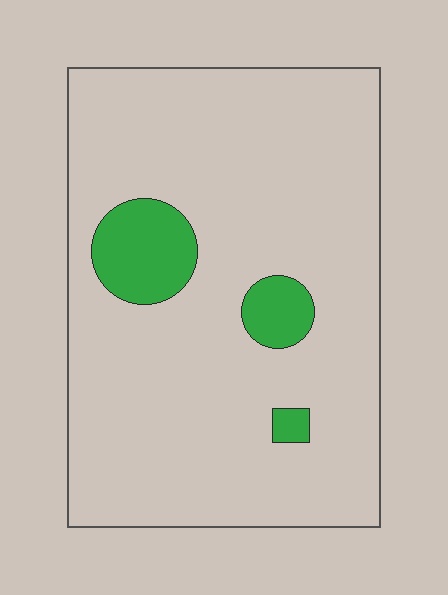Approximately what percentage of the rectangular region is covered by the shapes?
Approximately 10%.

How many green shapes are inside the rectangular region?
3.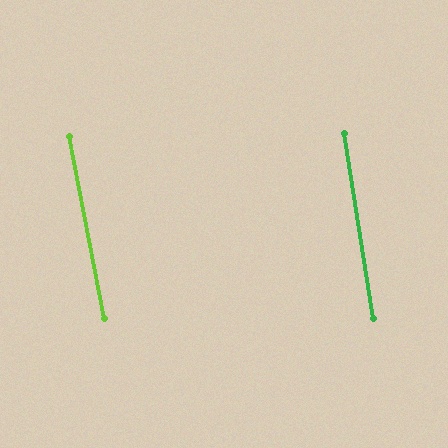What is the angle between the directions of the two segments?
Approximately 2 degrees.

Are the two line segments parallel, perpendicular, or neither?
Parallel — their directions differ by only 1.7°.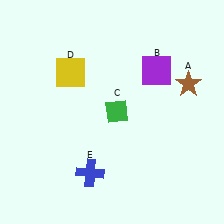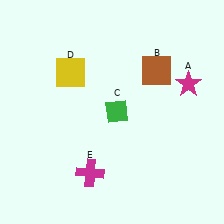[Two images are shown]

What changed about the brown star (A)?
In Image 1, A is brown. In Image 2, it changed to magenta.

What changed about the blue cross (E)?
In Image 1, E is blue. In Image 2, it changed to magenta.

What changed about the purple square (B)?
In Image 1, B is purple. In Image 2, it changed to brown.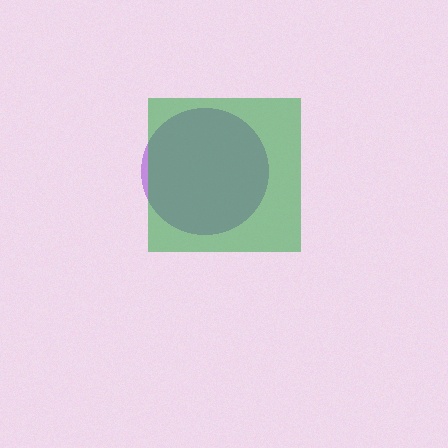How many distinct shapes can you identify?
There are 2 distinct shapes: a purple circle, a green square.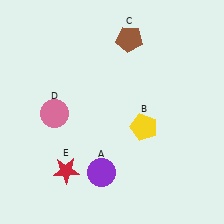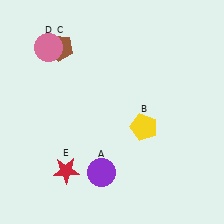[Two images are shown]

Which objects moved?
The objects that moved are: the brown pentagon (C), the pink circle (D).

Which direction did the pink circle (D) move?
The pink circle (D) moved up.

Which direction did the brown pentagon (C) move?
The brown pentagon (C) moved left.